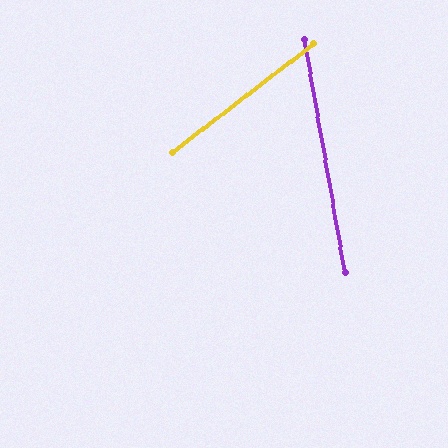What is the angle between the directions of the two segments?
Approximately 62 degrees.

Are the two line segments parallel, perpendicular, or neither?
Neither parallel nor perpendicular — they differ by about 62°.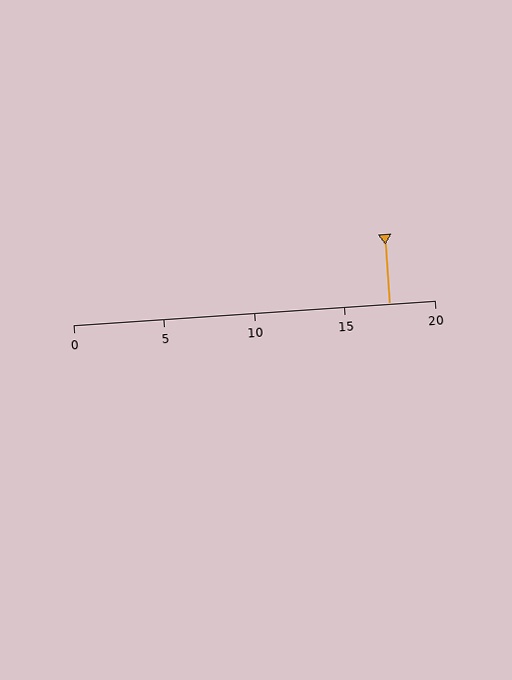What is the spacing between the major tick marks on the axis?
The major ticks are spaced 5 apart.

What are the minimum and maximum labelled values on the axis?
The axis runs from 0 to 20.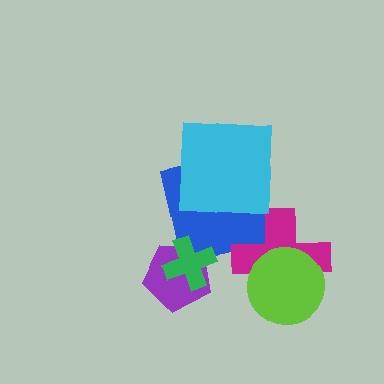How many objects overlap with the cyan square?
1 object overlaps with the cyan square.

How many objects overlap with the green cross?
2 objects overlap with the green cross.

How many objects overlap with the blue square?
3 objects overlap with the blue square.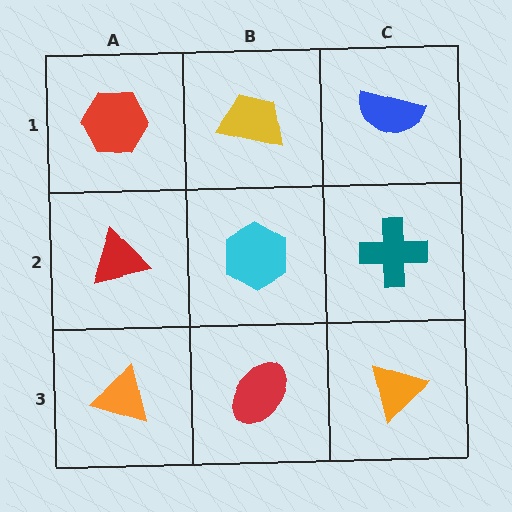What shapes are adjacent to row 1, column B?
A cyan hexagon (row 2, column B), a red hexagon (row 1, column A), a blue semicircle (row 1, column C).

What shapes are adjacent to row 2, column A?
A red hexagon (row 1, column A), an orange triangle (row 3, column A), a cyan hexagon (row 2, column B).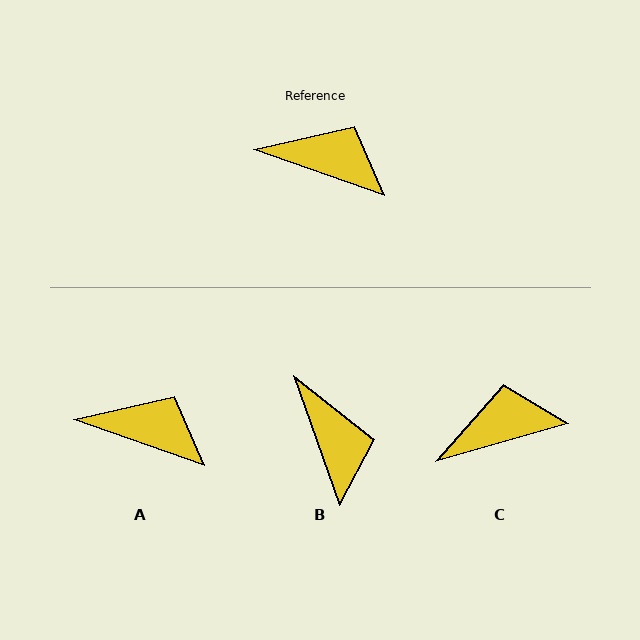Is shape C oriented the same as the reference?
No, it is off by about 36 degrees.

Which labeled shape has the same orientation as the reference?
A.